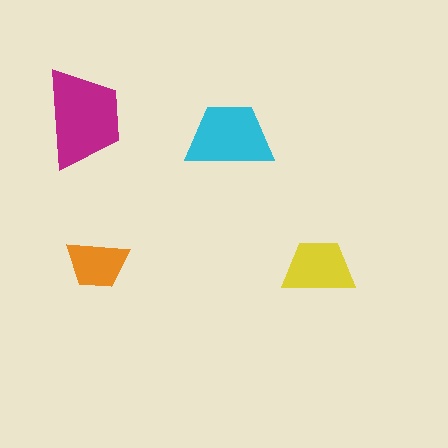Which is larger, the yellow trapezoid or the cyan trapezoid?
The cyan one.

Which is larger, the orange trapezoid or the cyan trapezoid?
The cyan one.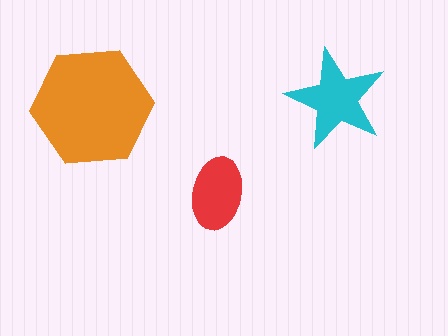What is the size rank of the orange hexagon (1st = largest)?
1st.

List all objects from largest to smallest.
The orange hexagon, the cyan star, the red ellipse.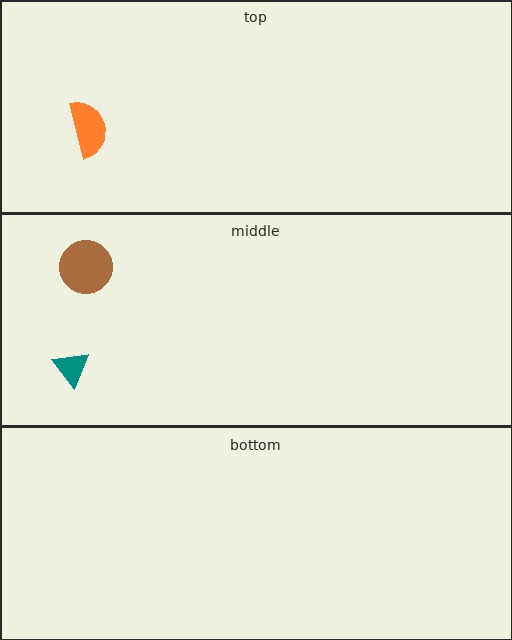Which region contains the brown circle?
The middle region.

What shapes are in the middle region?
The brown circle, the teal triangle.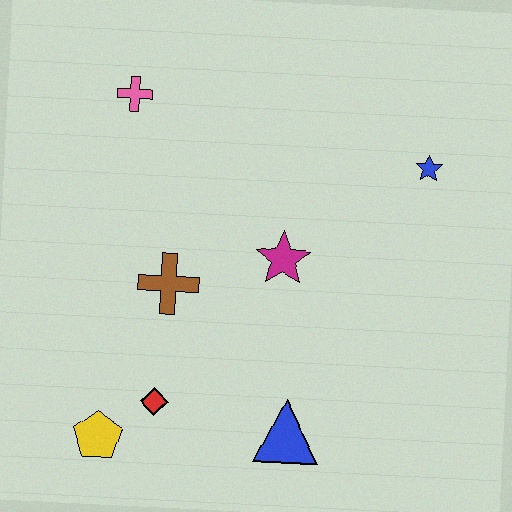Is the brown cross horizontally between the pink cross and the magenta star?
Yes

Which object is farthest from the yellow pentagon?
The blue star is farthest from the yellow pentagon.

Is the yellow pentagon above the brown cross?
No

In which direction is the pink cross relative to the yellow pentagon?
The pink cross is above the yellow pentagon.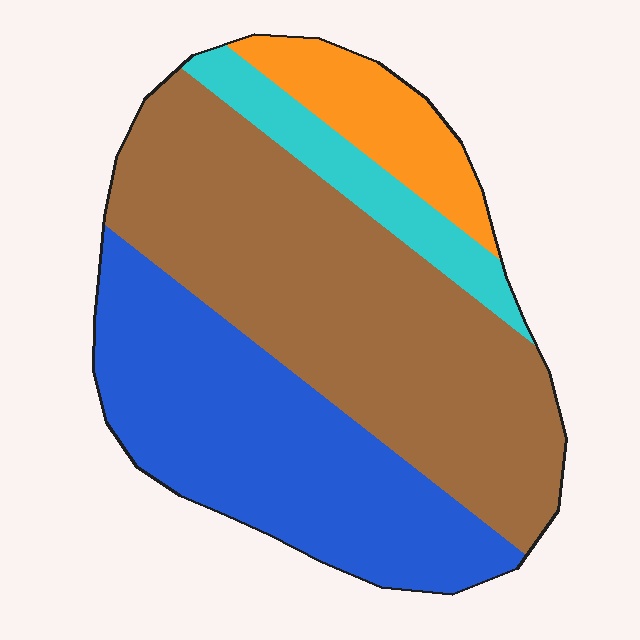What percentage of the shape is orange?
Orange covers 10% of the shape.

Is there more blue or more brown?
Brown.